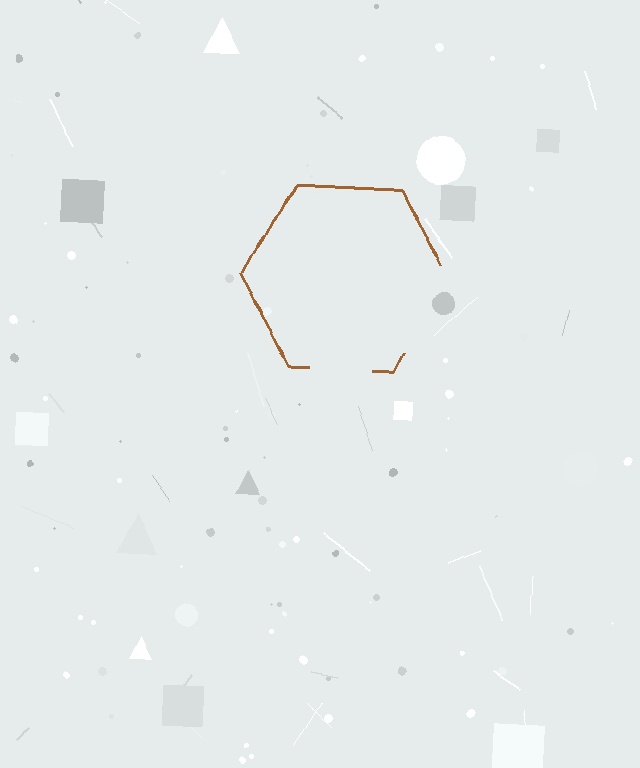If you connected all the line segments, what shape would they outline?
They would outline a hexagon.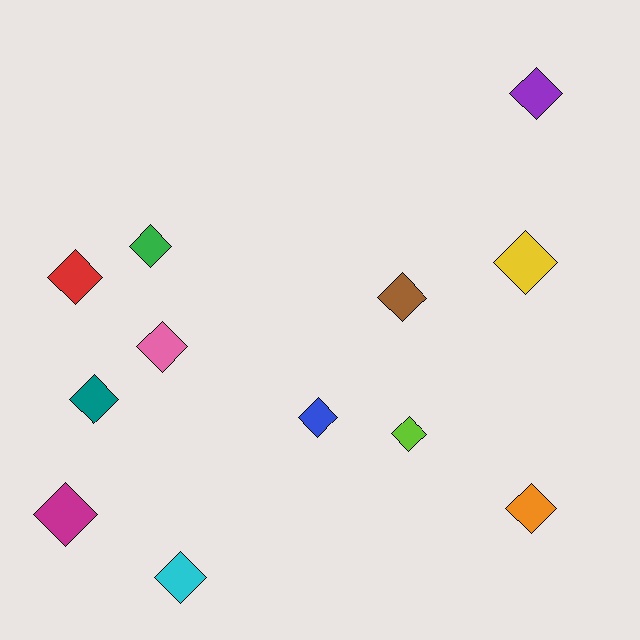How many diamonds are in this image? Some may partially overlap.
There are 12 diamonds.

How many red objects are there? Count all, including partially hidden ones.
There is 1 red object.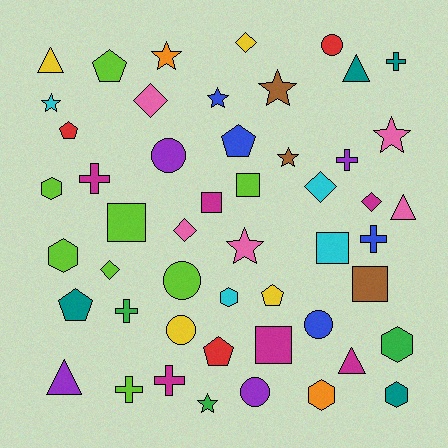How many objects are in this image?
There are 50 objects.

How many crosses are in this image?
There are 7 crosses.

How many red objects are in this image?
There are 3 red objects.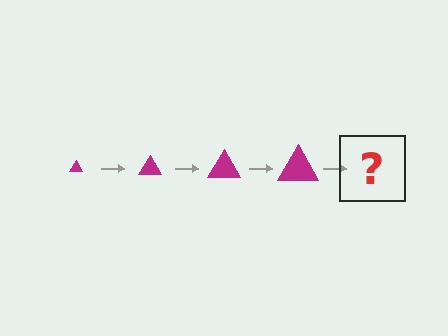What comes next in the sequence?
The next element should be a magenta triangle, larger than the previous one.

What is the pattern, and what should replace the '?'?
The pattern is that the triangle gets progressively larger each step. The '?' should be a magenta triangle, larger than the previous one.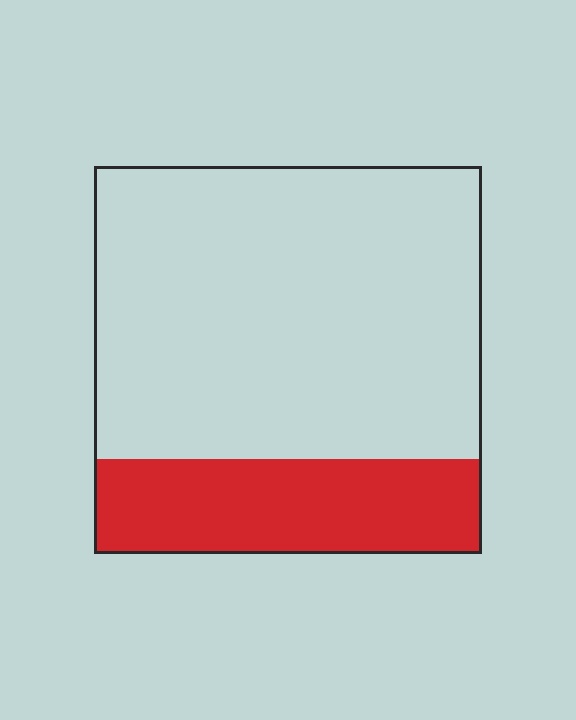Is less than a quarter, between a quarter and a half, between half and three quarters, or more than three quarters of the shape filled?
Less than a quarter.